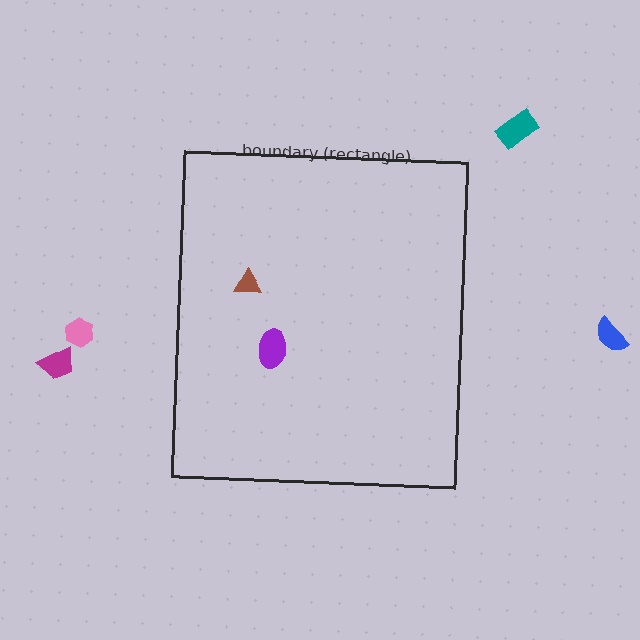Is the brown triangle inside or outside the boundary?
Inside.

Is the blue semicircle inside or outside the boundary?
Outside.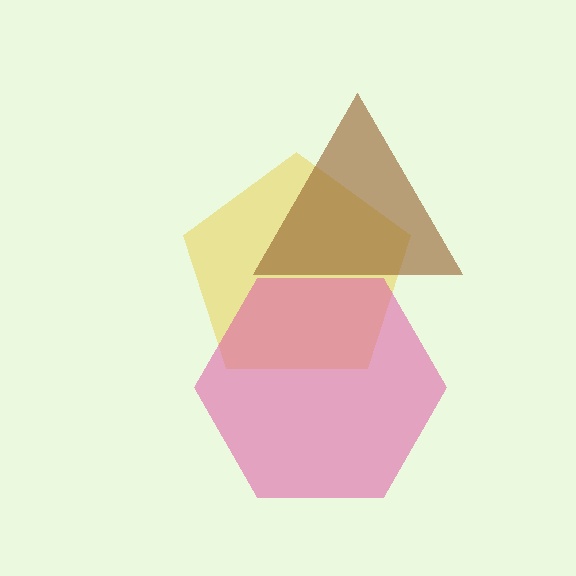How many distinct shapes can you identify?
There are 3 distinct shapes: a yellow pentagon, a pink hexagon, a brown triangle.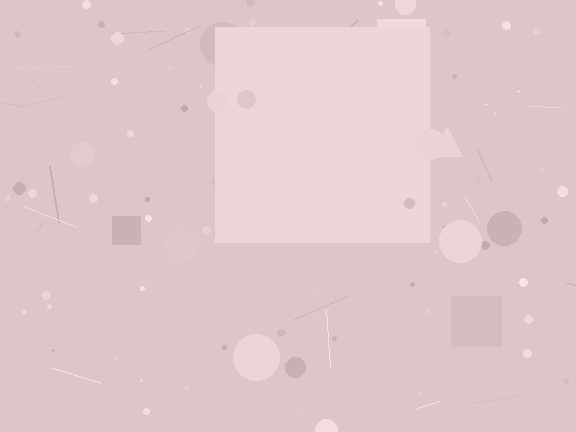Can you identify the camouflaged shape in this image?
The camouflaged shape is a square.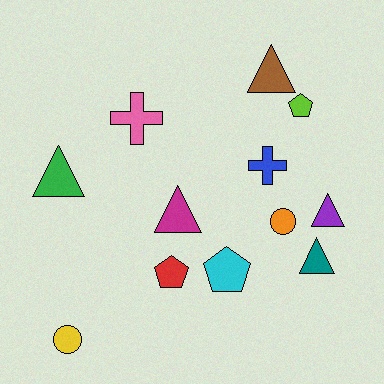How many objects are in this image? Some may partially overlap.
There are 12 objects.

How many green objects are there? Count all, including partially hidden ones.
There is 1 green object.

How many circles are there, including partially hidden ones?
There are 2 circles.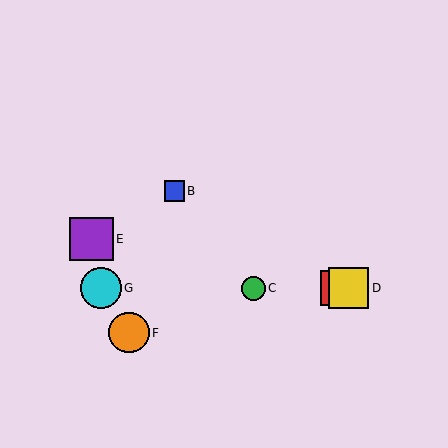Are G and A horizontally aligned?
Yes, both are at y≈288.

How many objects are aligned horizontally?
4 objects (A, C, D, G) are aligned horizontally.